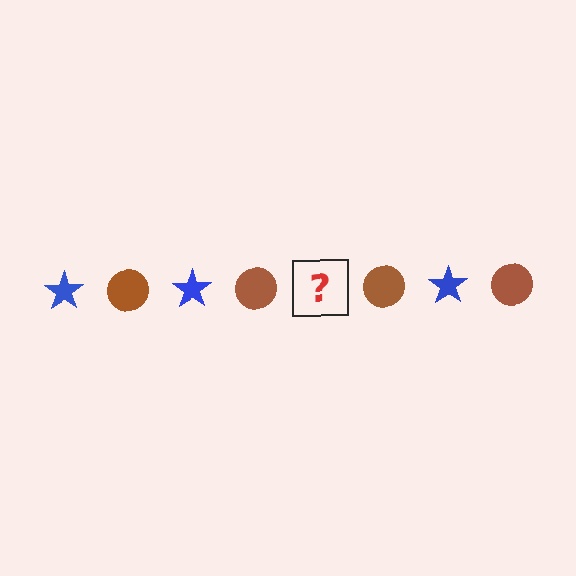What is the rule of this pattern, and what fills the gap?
The rule is that the pattern alternates between blue star and brown circle. The gap should be filled with a blue star.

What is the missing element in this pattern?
The missing element is a blue star.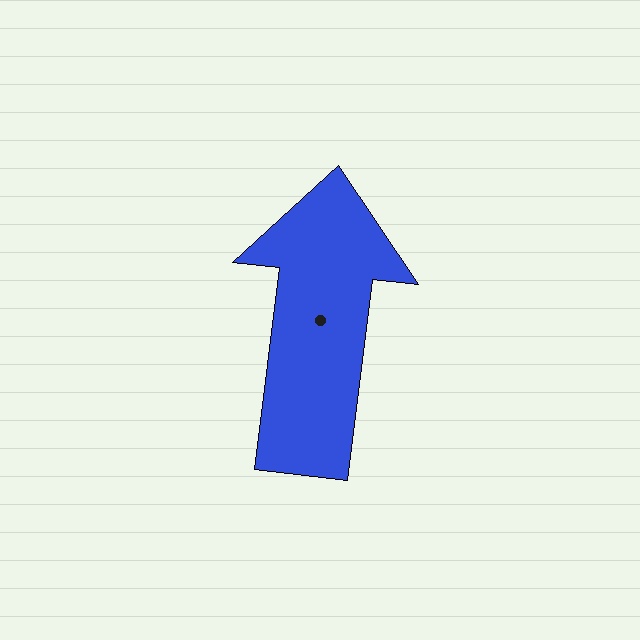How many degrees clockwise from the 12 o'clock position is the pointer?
Approximately 7 degrees.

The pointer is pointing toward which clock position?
Roughly 12 o'clock.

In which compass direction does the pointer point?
North.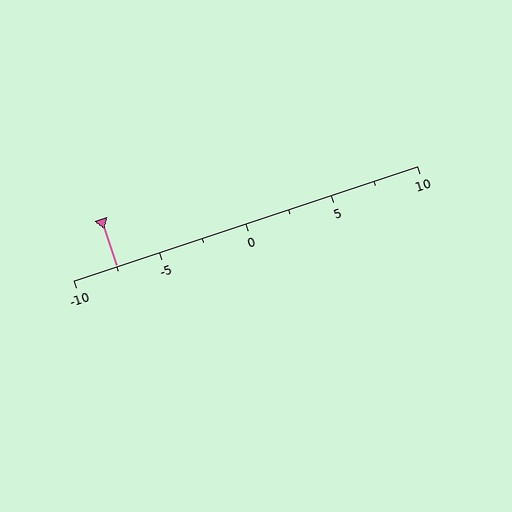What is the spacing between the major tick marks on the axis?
The major ticks are spaced 5 apart.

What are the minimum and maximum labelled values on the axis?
The axis runs from -10 to 10.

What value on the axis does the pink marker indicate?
The marker indicates approximately -7.5.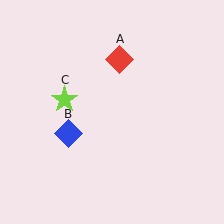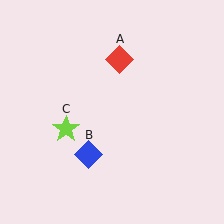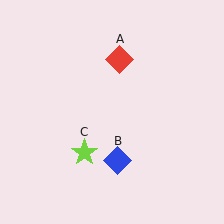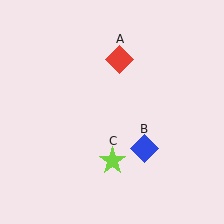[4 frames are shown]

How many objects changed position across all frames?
2 objects changed position: blue diamond (object B), lime star (object C).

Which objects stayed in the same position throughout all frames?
Red diamond (object A) remained stationary.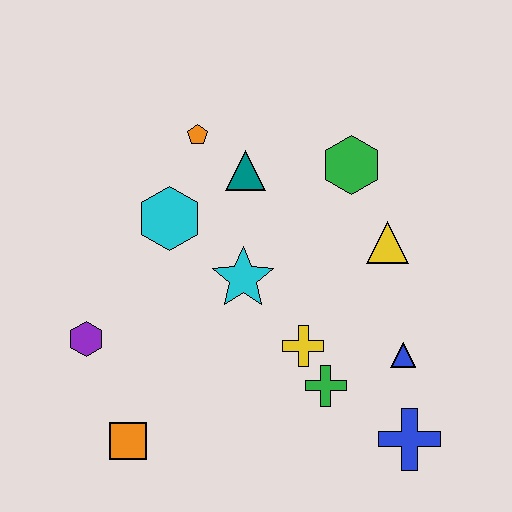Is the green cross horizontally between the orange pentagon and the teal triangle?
No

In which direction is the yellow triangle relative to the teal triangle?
The yellow triangle is to the right of the teal triangle.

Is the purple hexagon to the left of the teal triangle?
Yes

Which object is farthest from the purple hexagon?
The blue cross is farthest from the purple hexagon.